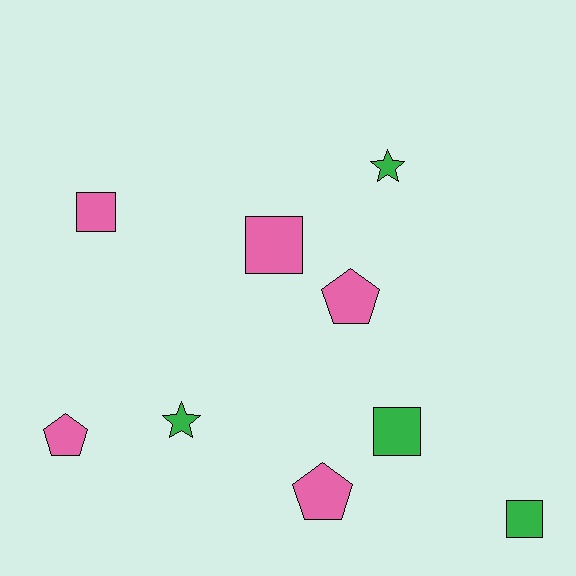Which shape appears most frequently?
Square, with 4 objects.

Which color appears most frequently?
Pink, with 5 objects.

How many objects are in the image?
There are 9 objects.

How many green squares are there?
There are 2 green squares.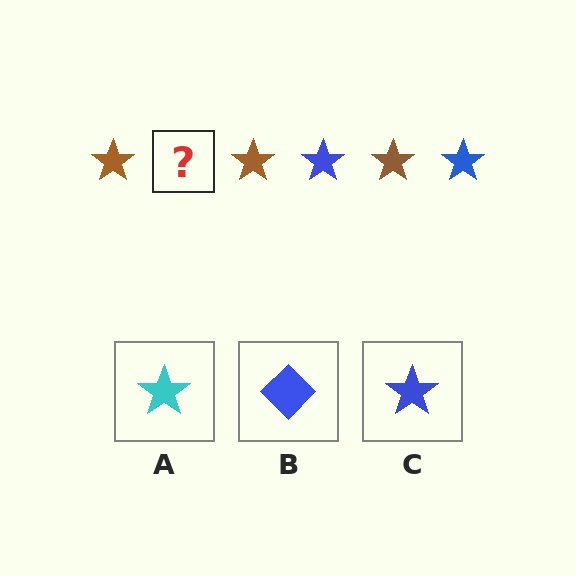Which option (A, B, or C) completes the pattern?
C.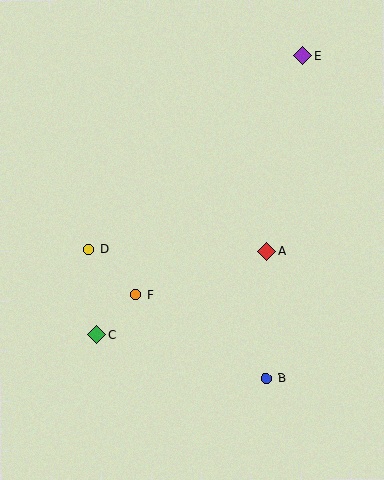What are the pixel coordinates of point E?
Point E is at (303, 55).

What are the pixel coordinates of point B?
Point B is at (266, 378).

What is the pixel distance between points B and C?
The distance between B and C is 175 pixels.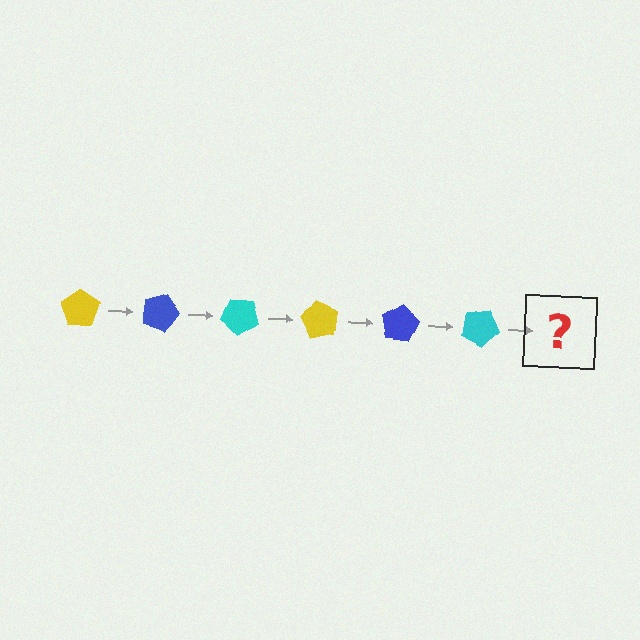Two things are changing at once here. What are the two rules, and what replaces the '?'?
The two rules are that it rotates 20 degrees each step and the color cycles through yellow, blue, and cyan. The '?' should be a yellow pentagon, rotated 120 degrees from the start.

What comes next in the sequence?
The next element should be a yellow pentagon, rotated 120 degrees from the start.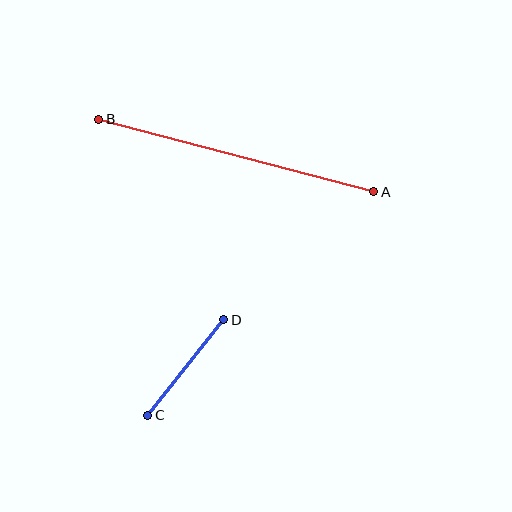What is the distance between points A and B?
The distance is approximately 284 pixels.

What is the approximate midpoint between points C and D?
The midpoint is at approximately (186, 367) pixels.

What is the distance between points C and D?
The distance is approximately 122 pixels.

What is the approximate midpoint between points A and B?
The midpoint is at approximately (236, 156) pixels.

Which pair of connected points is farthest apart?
Points A and B are farthest apart.